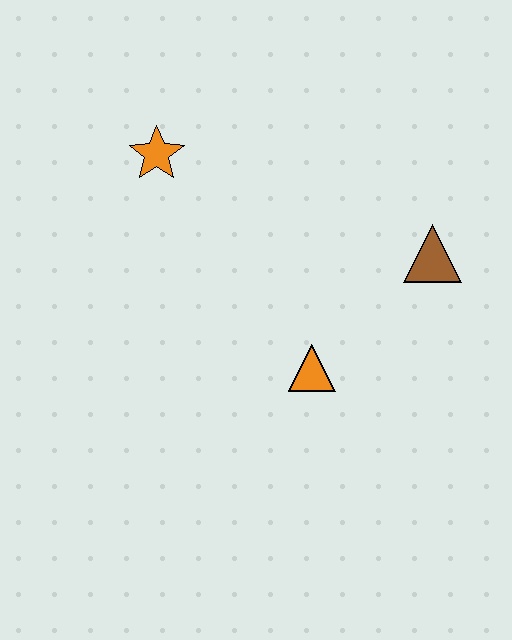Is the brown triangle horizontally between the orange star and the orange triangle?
No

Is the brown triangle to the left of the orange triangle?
No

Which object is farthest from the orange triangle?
The orange star is farthest from the orange triangle.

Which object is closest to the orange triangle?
The brown triangle is closest to the orange triangle.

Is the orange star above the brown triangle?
Yes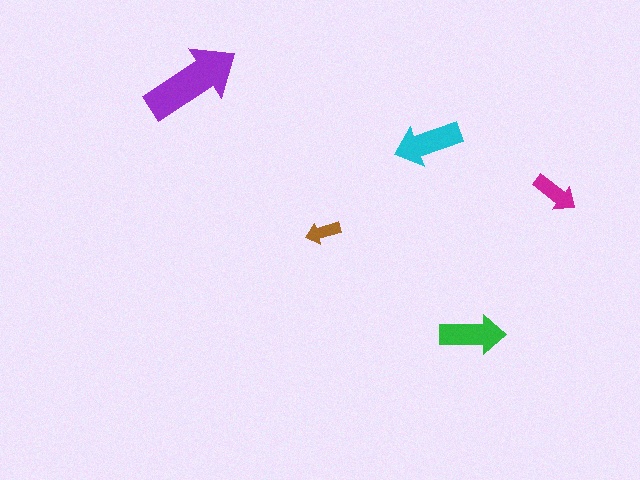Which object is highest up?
The purple arrow is topmost.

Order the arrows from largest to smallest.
the purple one, the cyan one, the green one, the magenta one, the brown one.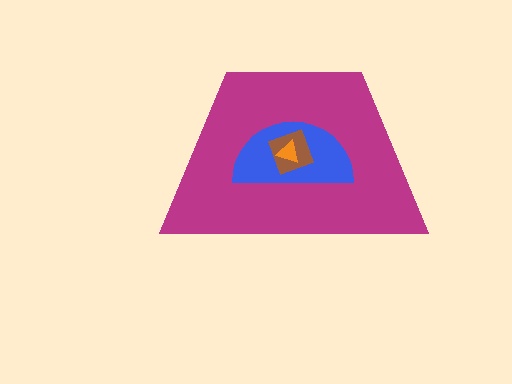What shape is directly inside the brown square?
The orange triangle.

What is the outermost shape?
The magenta trapezoid.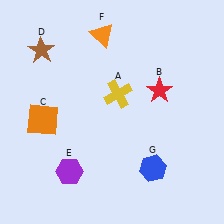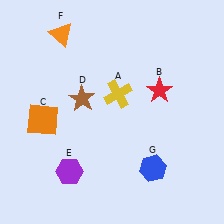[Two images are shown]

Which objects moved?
The objects that moved are: the brown star (D), the orange triangle (F).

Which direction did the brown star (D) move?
The brown star (D) moved down.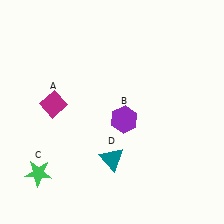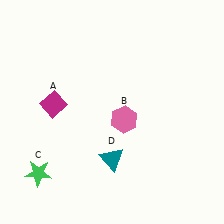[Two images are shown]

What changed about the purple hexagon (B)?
In Image 1, B is purple. In Image 2, it changed to pink.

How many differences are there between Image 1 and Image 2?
There is 1 difference between the two images.